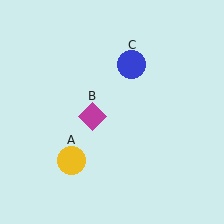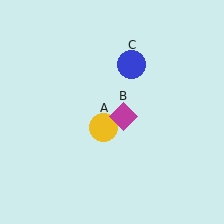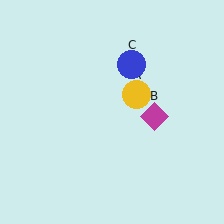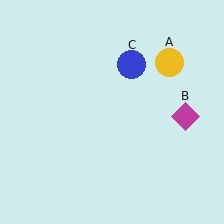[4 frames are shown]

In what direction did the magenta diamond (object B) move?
The magenta diamond (object B) moved right.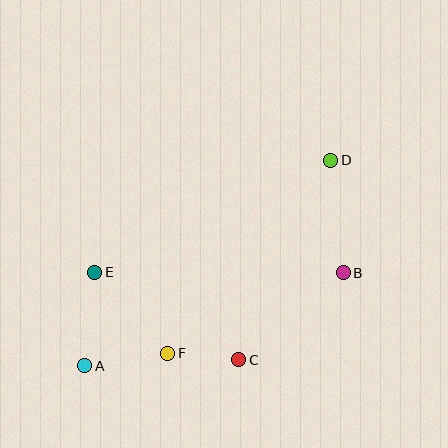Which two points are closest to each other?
Points C and F are closest to each other.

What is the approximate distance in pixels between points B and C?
The distance between B and C is approximately 136 pixels.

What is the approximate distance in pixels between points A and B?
The distance between A and B is approximately 275 pixels.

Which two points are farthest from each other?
Points A and D are farthest from each other.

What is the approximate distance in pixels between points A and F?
The distance between A and F is approximately 84 pixels.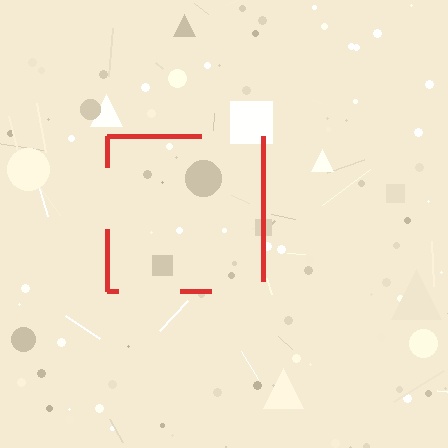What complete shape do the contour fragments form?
The contour fragments form a square.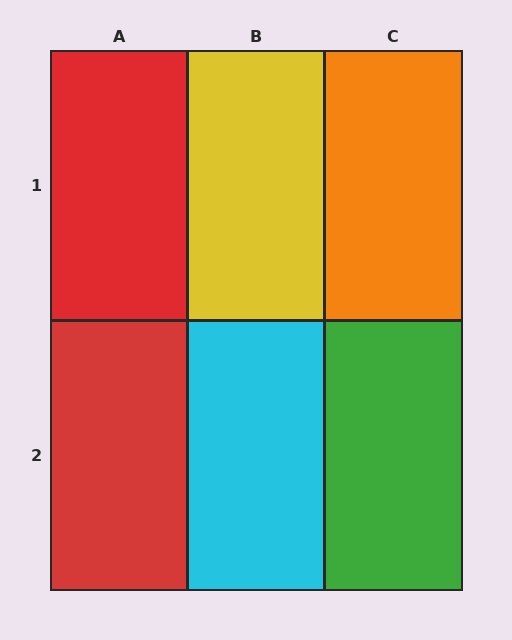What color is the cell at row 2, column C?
Green.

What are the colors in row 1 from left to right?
Red, yellow, orange.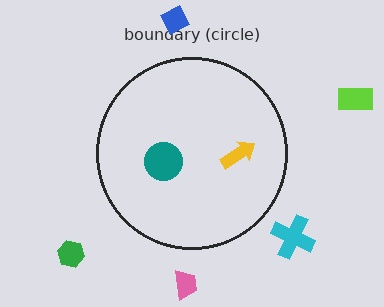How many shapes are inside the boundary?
2 inside, 5 outside.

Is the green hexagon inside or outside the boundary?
Outside.